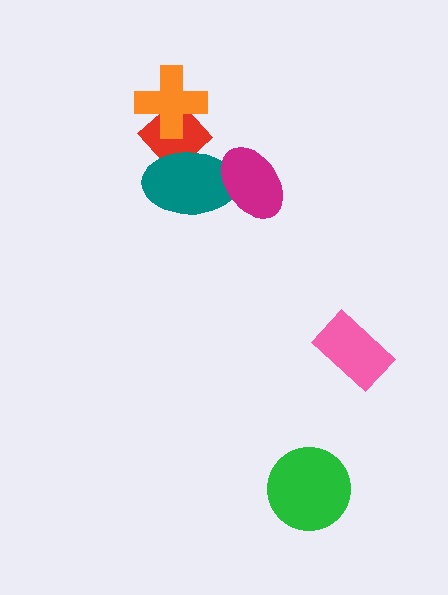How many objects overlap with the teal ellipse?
2 objects overlap with the teal ellipse.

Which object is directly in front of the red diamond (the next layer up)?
The teal ellipse is directly in front of the red diamond.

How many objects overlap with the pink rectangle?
0 objects overlap with the pink rectangle.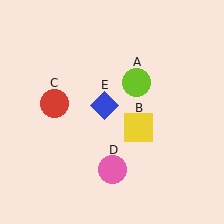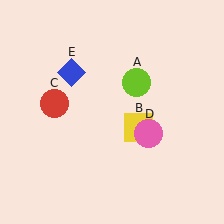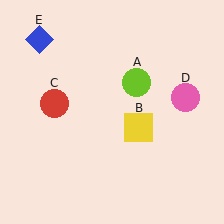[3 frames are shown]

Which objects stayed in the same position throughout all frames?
Lime circle (object A) and yellow square (object B) and red circle (object C) remained stationary.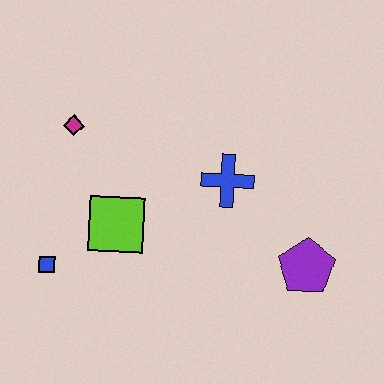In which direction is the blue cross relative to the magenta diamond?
The blue cross is to the right of the magenta diamond.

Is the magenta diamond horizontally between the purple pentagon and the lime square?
No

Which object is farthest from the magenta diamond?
The purple pentagon is farthest from the magenta diamond.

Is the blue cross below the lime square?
No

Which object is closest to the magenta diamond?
The lime square is closest to the magenta diamond.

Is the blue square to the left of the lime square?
Yes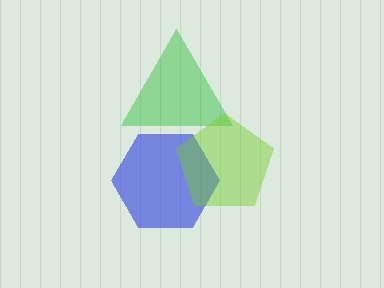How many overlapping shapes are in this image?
There are 3 overlapping shapes in the image.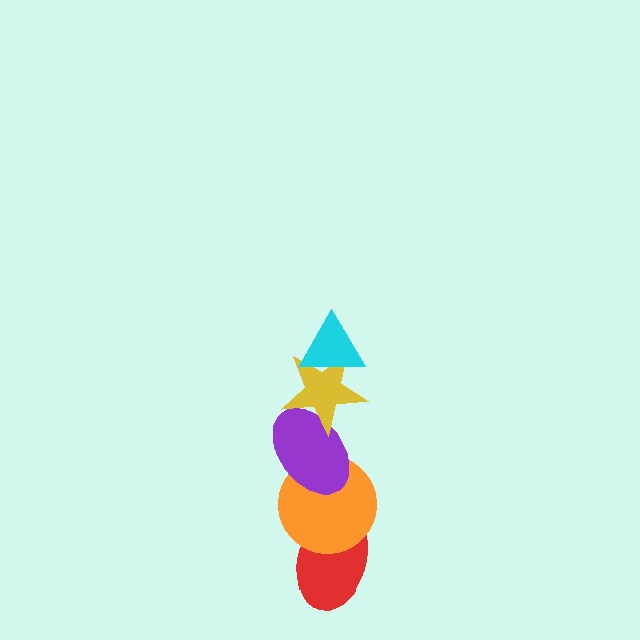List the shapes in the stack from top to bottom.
From top to bottom: the cyan triangle, the yellow star, the purple ellipse, the orange circle, the red ellipse.